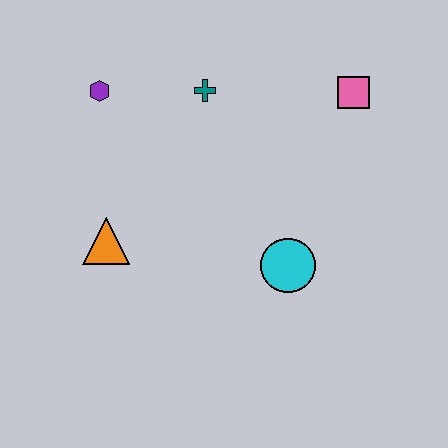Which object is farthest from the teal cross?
The cyan circle is farthest from the teal cross.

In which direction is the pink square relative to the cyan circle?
The pink square is above the cyan circle.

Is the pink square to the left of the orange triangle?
No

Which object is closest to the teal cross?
The purple hexagon is closest to the teal cross.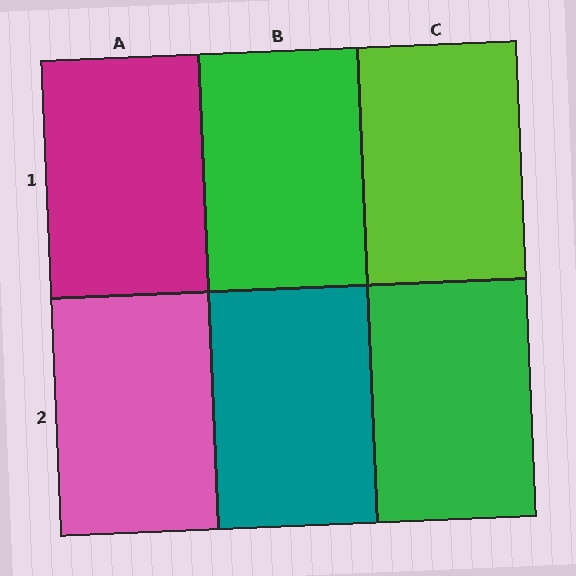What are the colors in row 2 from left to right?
Pink, teal, green.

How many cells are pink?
1 cell is pink.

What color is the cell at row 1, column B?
Green.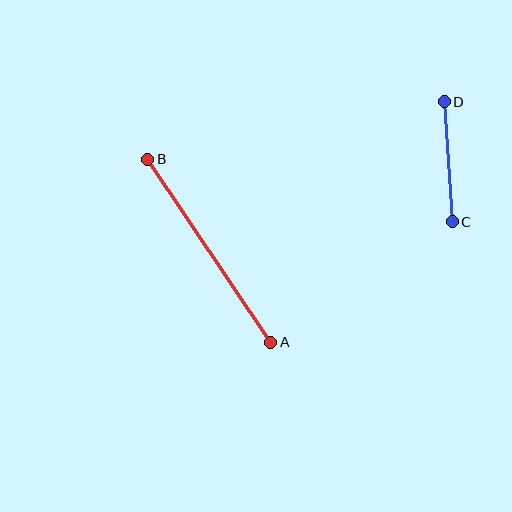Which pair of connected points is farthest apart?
Points A and B are farthest apart.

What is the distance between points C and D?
The distance is approximately 120 pixels.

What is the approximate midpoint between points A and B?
The midpoint is at approximately (209, 251) pixels.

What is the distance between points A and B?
The distance is approximately 221 pixels.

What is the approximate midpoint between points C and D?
The midpoint is at approximately (448, 162) pixels.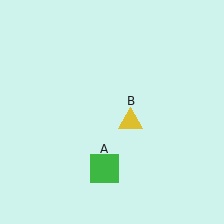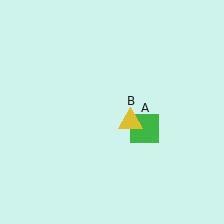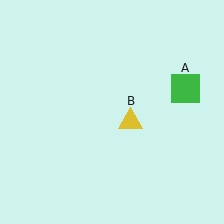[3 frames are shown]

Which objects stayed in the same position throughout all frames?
Yellow triangle (object B) remained stationary.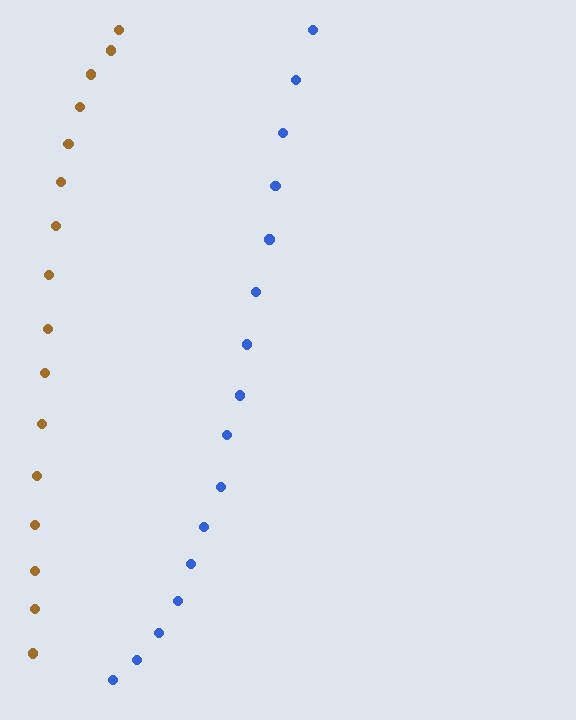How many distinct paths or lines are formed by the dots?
There are 2 distinct paths.